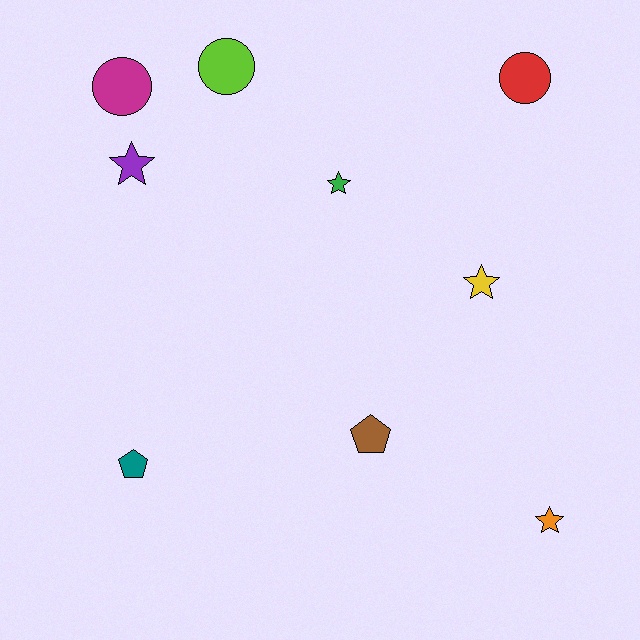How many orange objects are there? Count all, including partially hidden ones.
There is 1 orange object.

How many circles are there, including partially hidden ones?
There are 3 circles.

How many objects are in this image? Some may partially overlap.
There are 9 objects.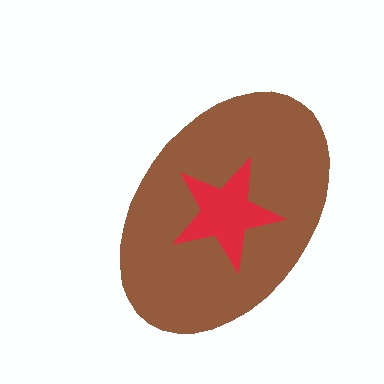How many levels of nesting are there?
2.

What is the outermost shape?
The brown ellipse.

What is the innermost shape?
The red star.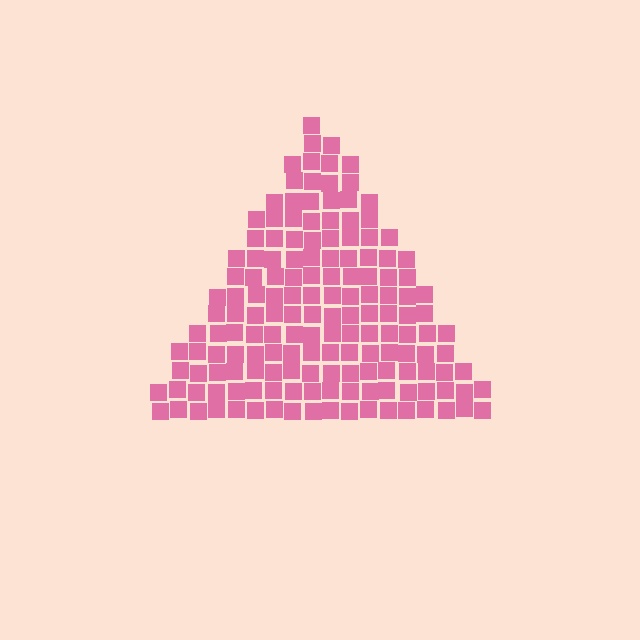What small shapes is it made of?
It is made of small squares.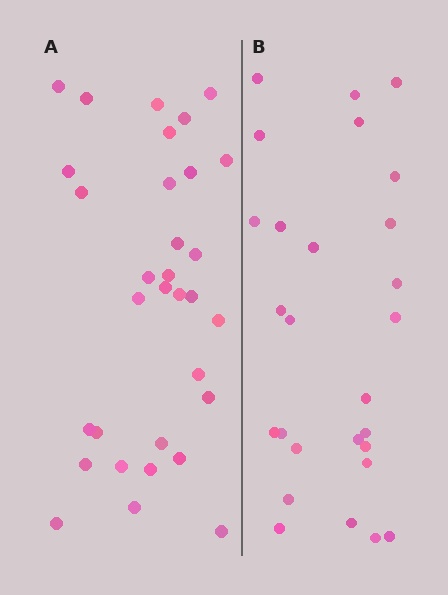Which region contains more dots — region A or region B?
Region A (the left region) has more dots.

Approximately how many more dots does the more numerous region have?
Region A has about 5 more dots than region B.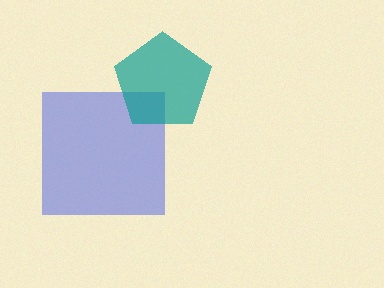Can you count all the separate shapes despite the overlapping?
Yes, there are 2 separate shapes.